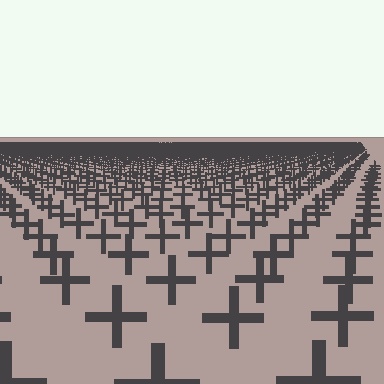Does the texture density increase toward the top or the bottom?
Density increases toward the top.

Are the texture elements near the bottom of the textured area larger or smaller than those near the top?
Larger. Near the bottom, elements are closer to the viewer and appear at a bigger on-screen size.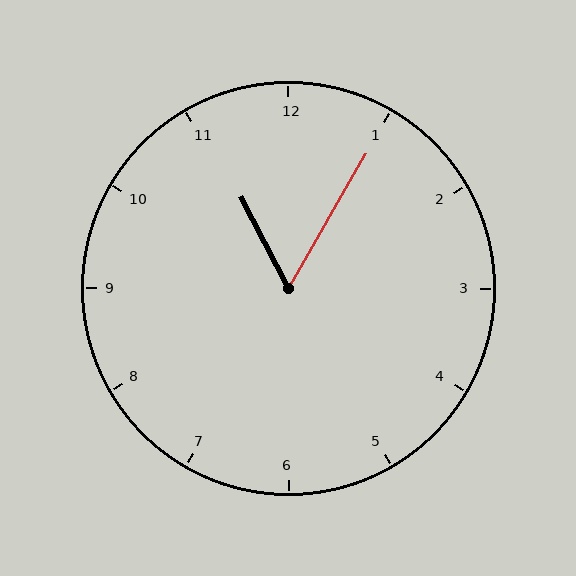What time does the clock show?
11:05.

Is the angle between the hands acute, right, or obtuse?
It is acute.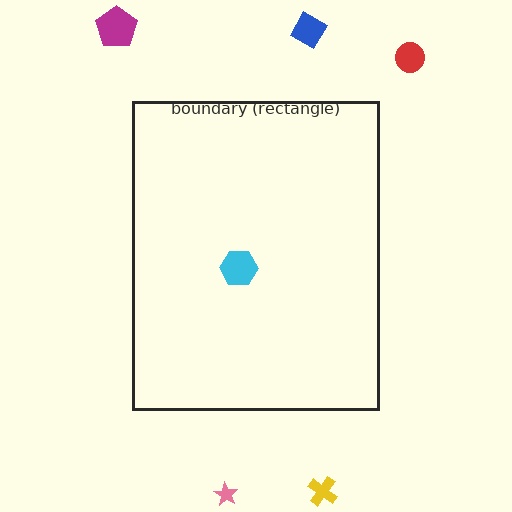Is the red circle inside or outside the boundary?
Outside.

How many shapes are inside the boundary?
1 inside, 5 outside.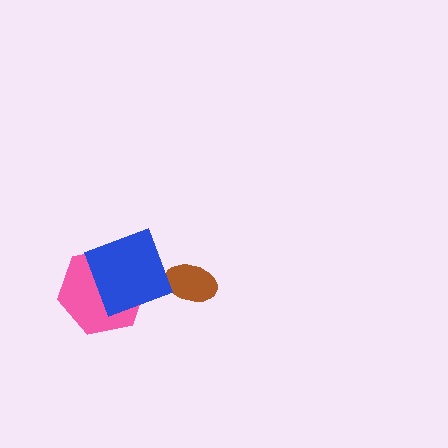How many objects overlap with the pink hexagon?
1 object overlaps with the pink hexagon.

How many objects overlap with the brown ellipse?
1 object overlaps with the brown ellipse.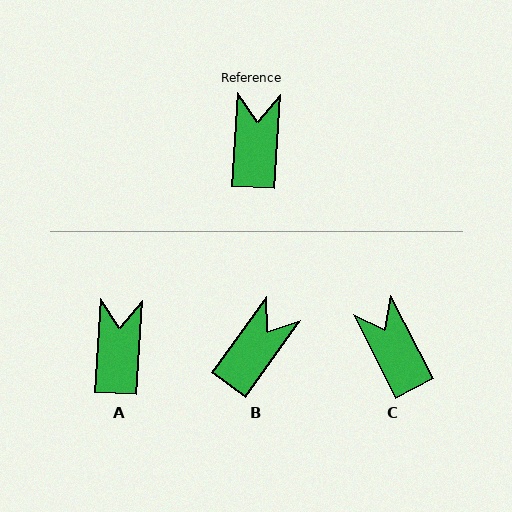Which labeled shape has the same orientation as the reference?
A.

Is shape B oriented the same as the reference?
No, it is off by about 32 degrees.